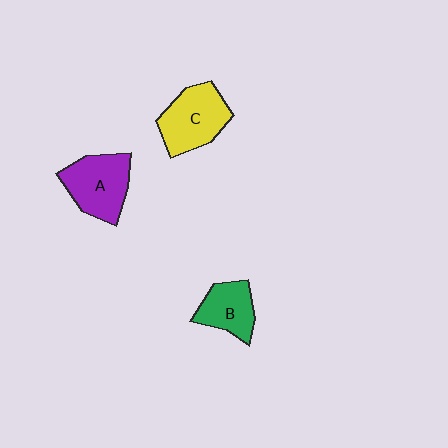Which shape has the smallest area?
Shape B (green).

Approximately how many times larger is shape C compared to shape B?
Approximately 1.4 times.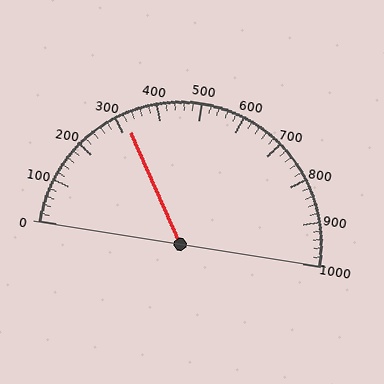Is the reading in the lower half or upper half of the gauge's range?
The reading is in the lower half of the range (0 to 1000).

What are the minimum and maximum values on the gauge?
The gauge ranges from 0 to 1000.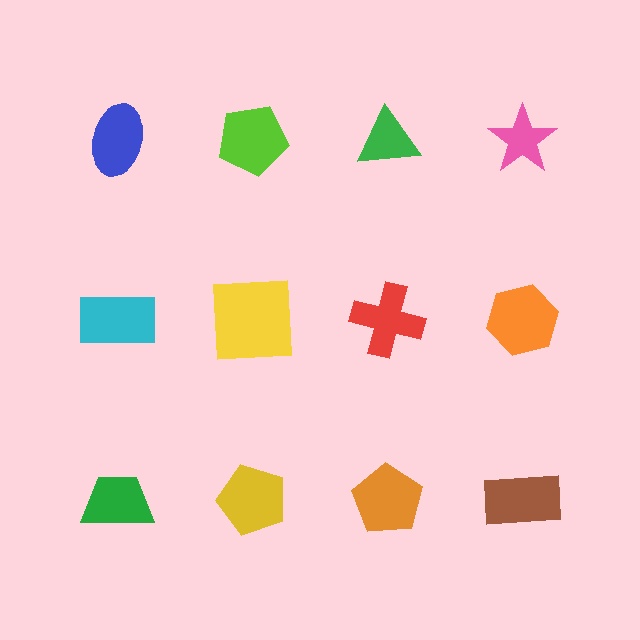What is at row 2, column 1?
A cyan rectangle.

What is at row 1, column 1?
A blue ellipse.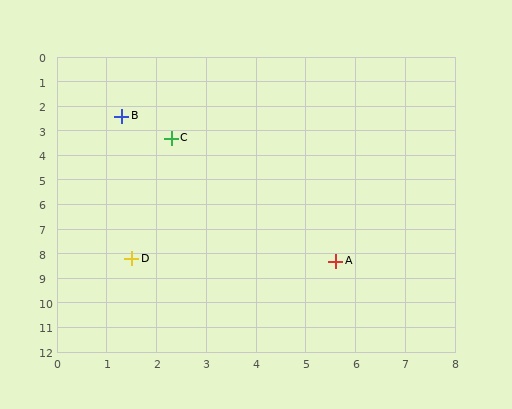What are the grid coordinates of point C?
Point C is at approximately (2.3, 3.3).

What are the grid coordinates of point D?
Point D is at approximately (1.5, 8.2).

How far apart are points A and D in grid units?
Points A and D are about 4.1 grid units apart.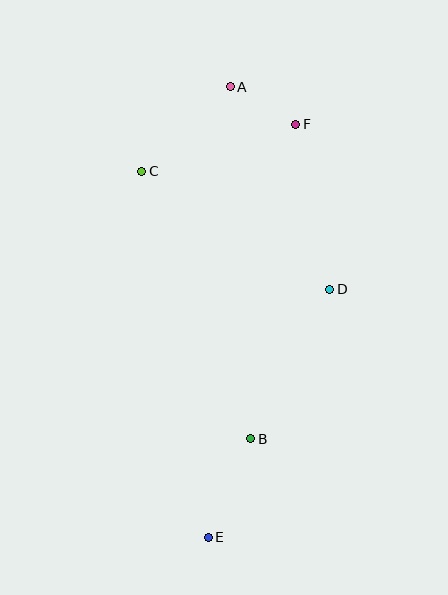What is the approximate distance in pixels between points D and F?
The distance between D and F is approximately 169 pixels.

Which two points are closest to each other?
Points A and F are closest to each other.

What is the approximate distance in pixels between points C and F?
The distance between C and F is approximately 161 pixels.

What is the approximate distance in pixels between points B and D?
The distance between B and D is approximately 169 pixels.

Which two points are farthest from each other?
Points A and E are farthest from each other.